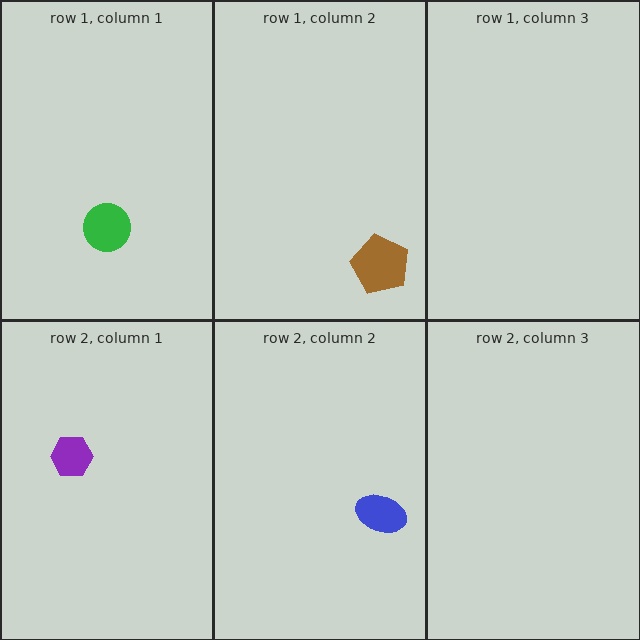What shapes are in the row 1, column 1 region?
The green circle.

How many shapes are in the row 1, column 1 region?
1.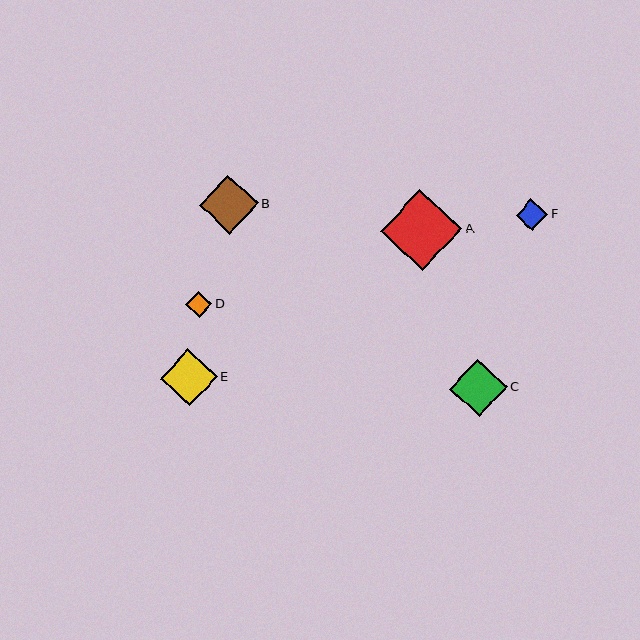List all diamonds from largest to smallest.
From largest to smallest: A, B, C, E, F, D.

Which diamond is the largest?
Diamond A is the largest with a size of approximately 81 pixels.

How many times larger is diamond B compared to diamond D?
Diamond B is approximately 2.3 times the size of diamond D.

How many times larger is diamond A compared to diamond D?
Diamond A is approximately 3.1 times the size of diamond D.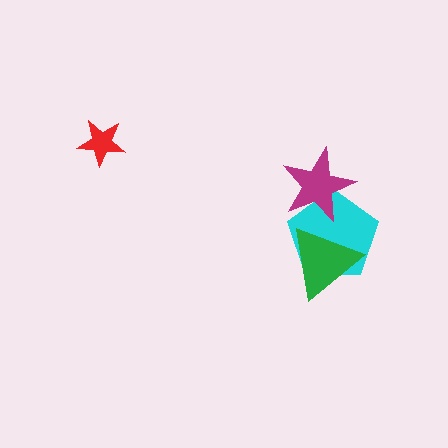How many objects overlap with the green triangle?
1 object overlaps with the green triangle.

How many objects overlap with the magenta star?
1 object overlaps with the magenta star.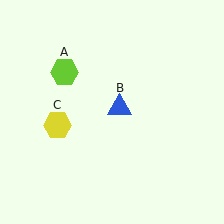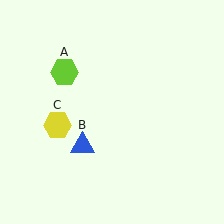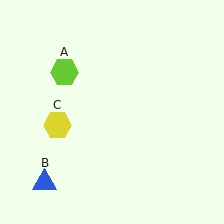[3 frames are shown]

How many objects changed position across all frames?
1 object changed position: blue triangle (object B).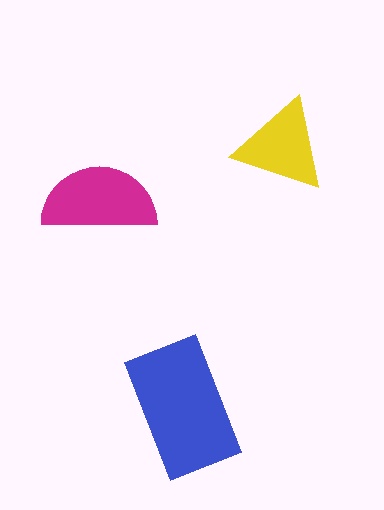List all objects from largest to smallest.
The blue rectangle, the magenta semicircle, the yellow triangle.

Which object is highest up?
The yellow triangle is topmost.